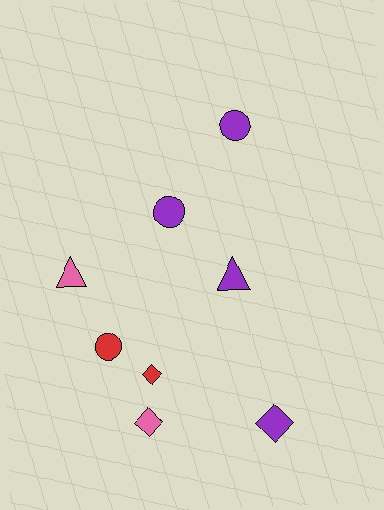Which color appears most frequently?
Purple, with 4 objects.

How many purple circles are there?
There are 2 purple circles.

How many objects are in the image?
There are 8 objects.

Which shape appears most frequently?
Circle, with 3 objects.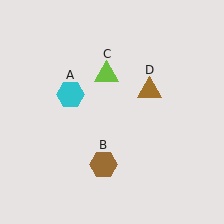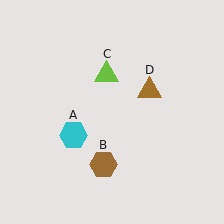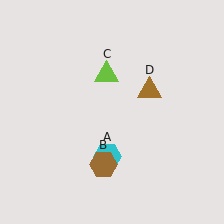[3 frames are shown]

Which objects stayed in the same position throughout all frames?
Brown hexagon (object B) and lime triangle (object C) and brown triangle (object D) remained stationary.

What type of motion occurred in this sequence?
The cyan hexagon (object A) rotated counterclockwise around the center of the scene.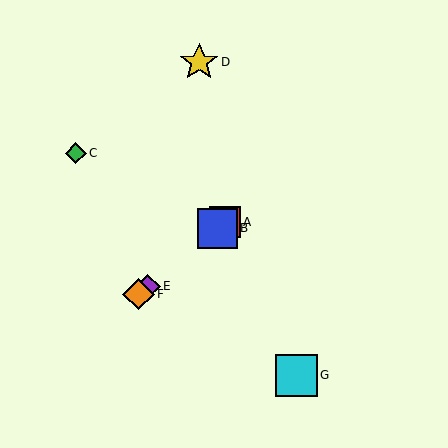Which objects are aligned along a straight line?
Objects A, B, E, F are aligned along a straight line.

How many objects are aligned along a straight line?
4 objects (A, B, E, F) are aligned along a straight line.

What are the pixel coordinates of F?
Object F is at (139, 294).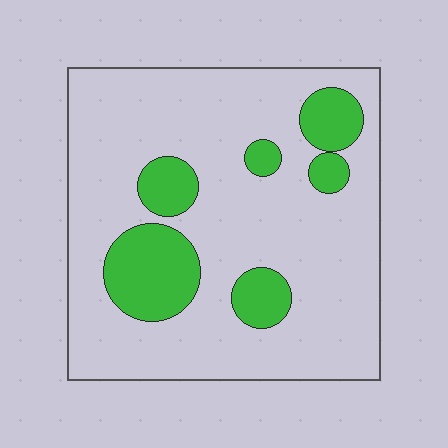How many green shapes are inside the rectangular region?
6.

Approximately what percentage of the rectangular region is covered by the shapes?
Approximately 20%.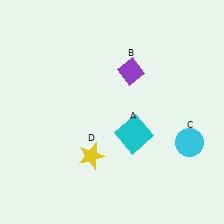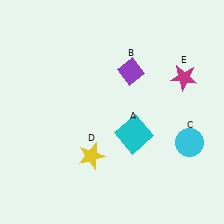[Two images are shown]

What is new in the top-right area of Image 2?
A magenta star (E) was added in the top-right area of Image 2.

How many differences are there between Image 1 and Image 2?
There is 1 difference between the two images.